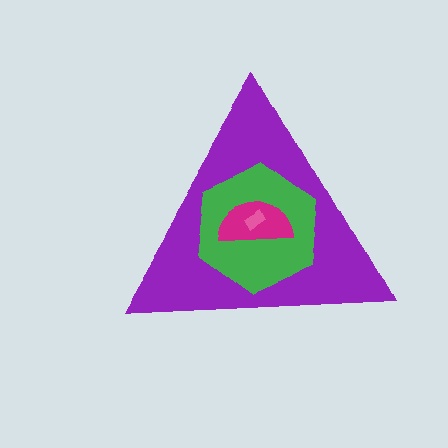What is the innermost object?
The pink rectangle.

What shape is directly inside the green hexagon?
The magenta semicircle.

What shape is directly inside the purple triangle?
The green hexagon.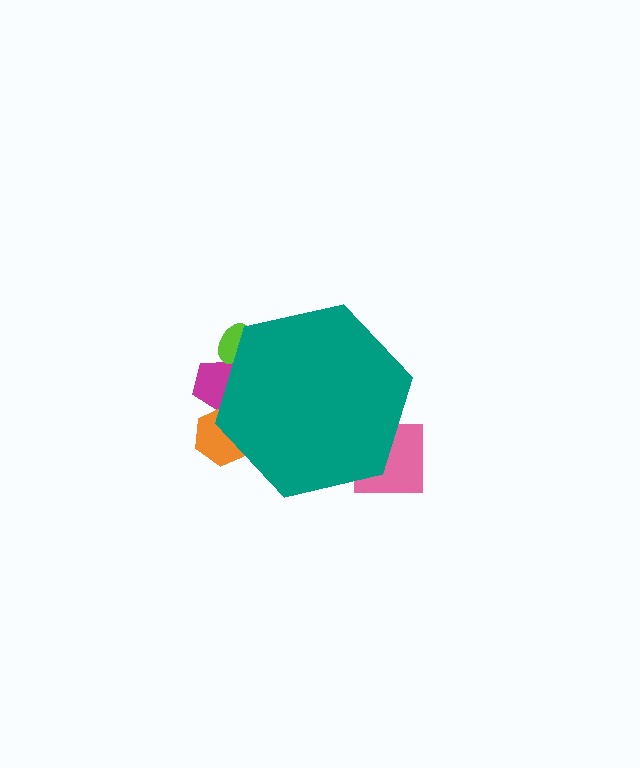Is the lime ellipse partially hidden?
Yes, the lime ellipse is partially hidden behind the teal hexagon.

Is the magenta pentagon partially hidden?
Yes, the magenta pentagon is partially hidden behind the teal hexagon.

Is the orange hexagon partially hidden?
Yes, the orange hexagon is partially hidden behind the teal hexagon.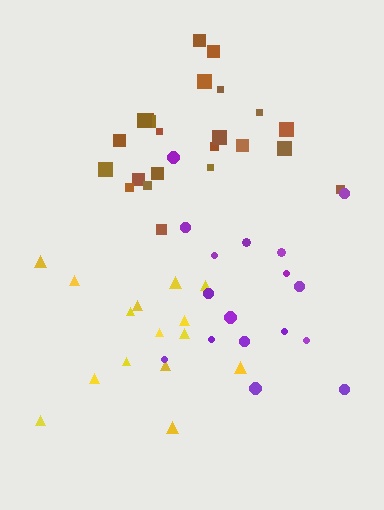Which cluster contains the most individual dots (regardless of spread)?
Brown (23).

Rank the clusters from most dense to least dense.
brown, purple, yellow.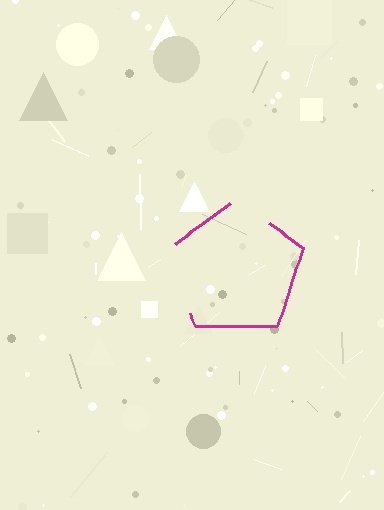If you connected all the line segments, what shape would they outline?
They would outline a pentagon.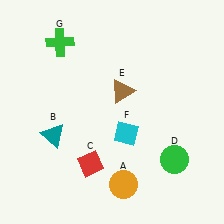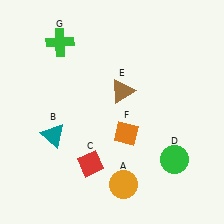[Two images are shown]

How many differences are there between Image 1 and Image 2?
There is 1 difference between the two images.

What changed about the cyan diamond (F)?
In Image 1, F is cyan. In Image 2, it changed to orange.